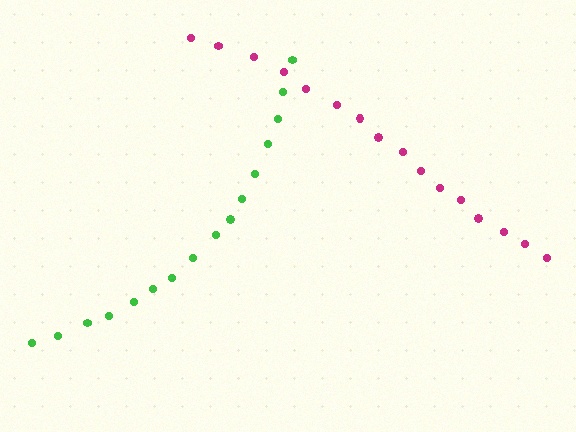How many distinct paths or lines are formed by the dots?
There are 2 distinct paths.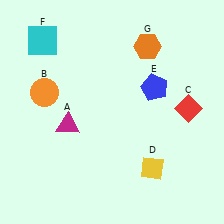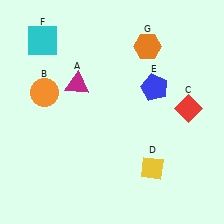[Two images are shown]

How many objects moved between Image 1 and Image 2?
1 object moved between the two images.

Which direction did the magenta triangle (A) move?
The magenta triangle (A) moved up.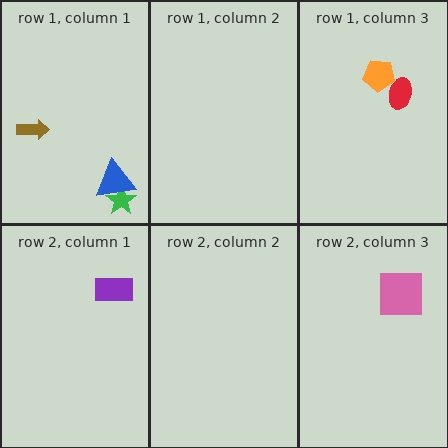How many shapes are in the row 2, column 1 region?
1.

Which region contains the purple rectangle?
The row 2, column 1 region.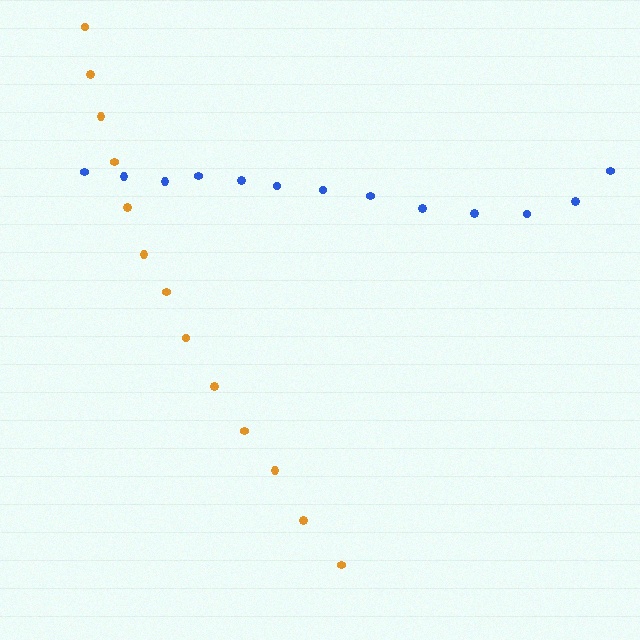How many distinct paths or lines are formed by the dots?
There are 2 distinct paths.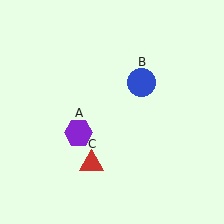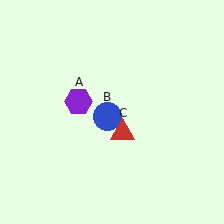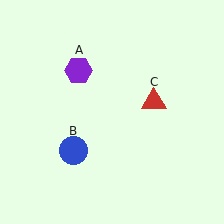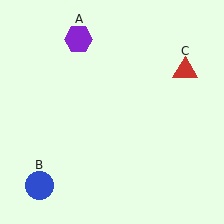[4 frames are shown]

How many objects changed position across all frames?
3 objects changed position: purple hexagon (object A), blue circle (object B), red triangle (object C).